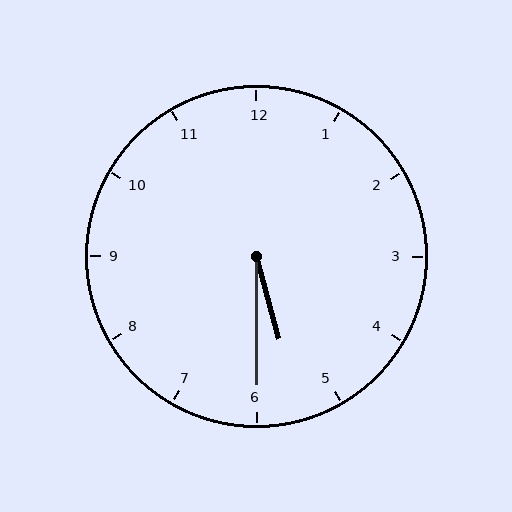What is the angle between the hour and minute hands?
Approximately 15 degrees.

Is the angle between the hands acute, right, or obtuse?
It is acute.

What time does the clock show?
5:30.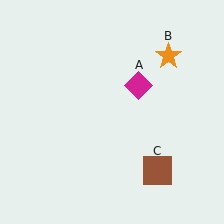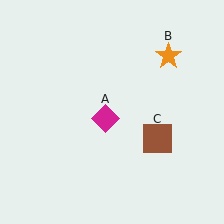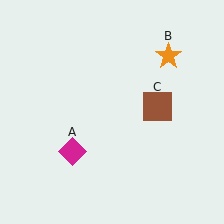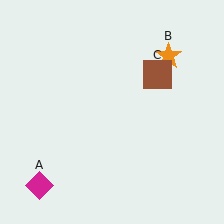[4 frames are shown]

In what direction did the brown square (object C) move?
The brown square (object C) moved up.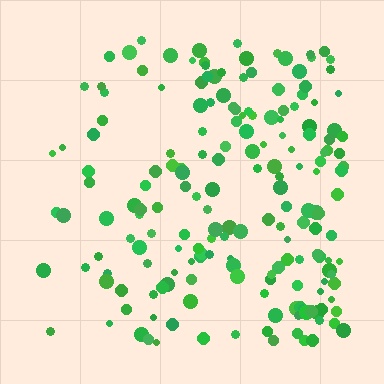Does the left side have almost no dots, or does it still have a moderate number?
Still a moderate number, just noticeably fewer than the right.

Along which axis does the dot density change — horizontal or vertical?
Horizontal.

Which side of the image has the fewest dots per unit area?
The left.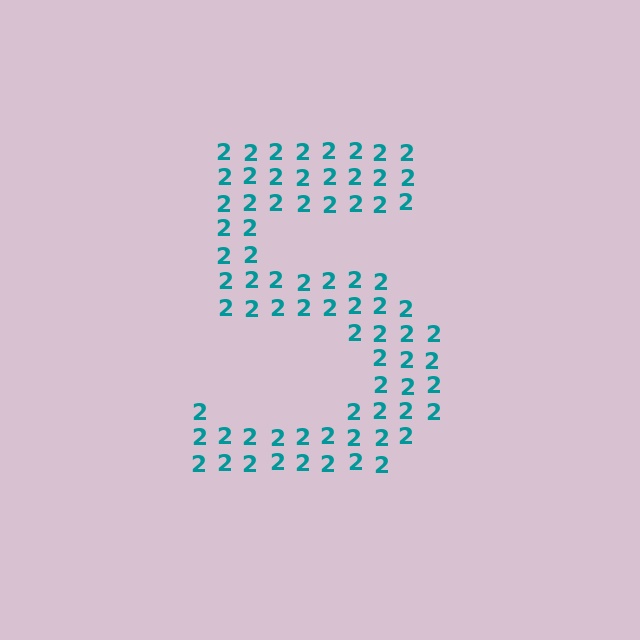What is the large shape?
The large shape is the digit 5.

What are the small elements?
The small elements are digit 2's.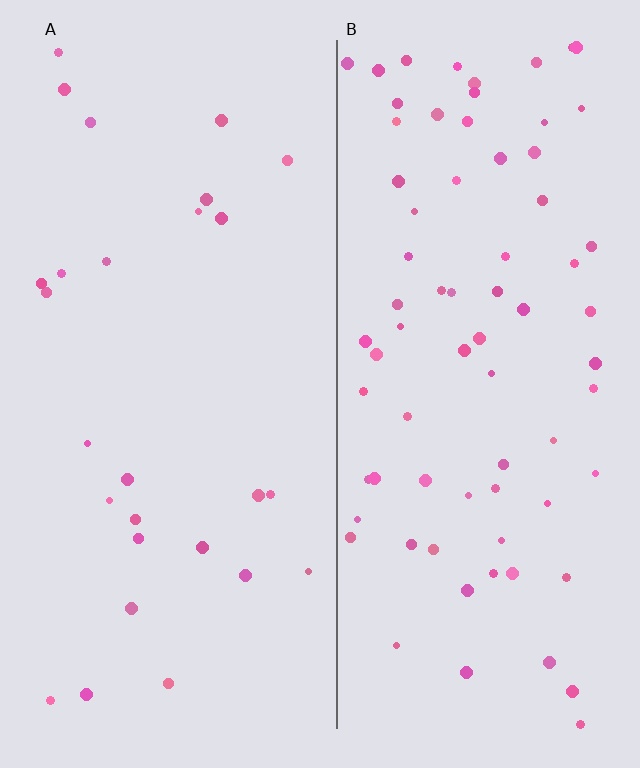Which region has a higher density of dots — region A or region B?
B (the right).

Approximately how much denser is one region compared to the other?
Approximately 2.8× — region B over region A.